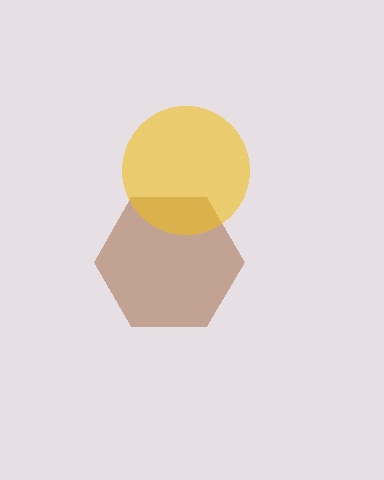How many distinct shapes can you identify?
There are 2 distinct shapes: a brown hexagon, a yellow circle.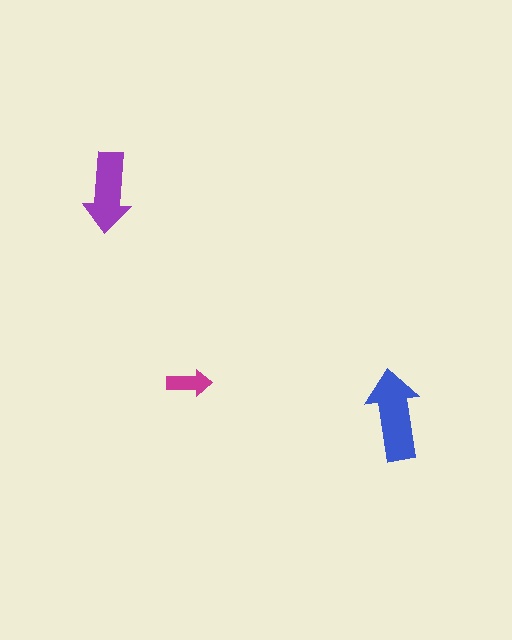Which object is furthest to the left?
The purple arrow is leftmost.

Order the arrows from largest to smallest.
the blue one, the purple one, the magenta one.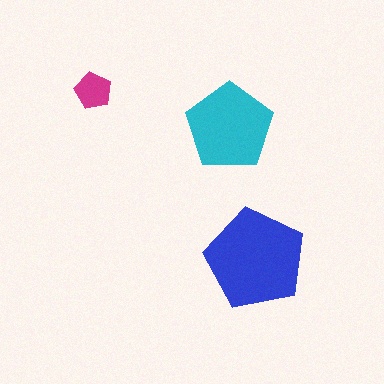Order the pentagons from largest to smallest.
the blue one, the cyan one, the magenta one.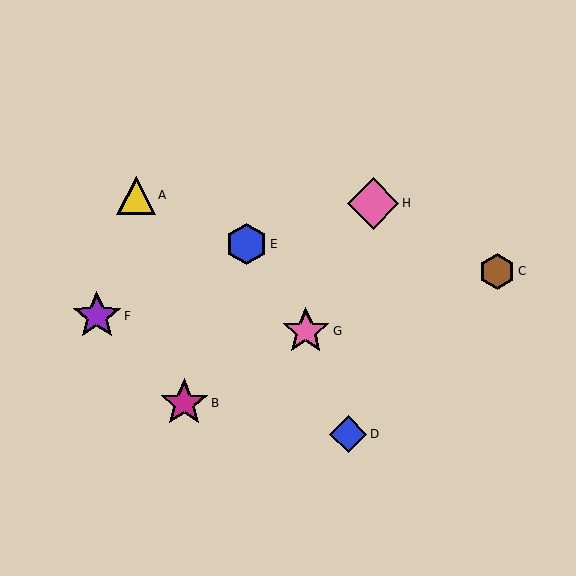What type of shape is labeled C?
Shape C is a brown hexagon.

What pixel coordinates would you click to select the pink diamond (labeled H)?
Click at (373, 203) to select the pink diamond H.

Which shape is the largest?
The pink diamond (labeled H) is the largest.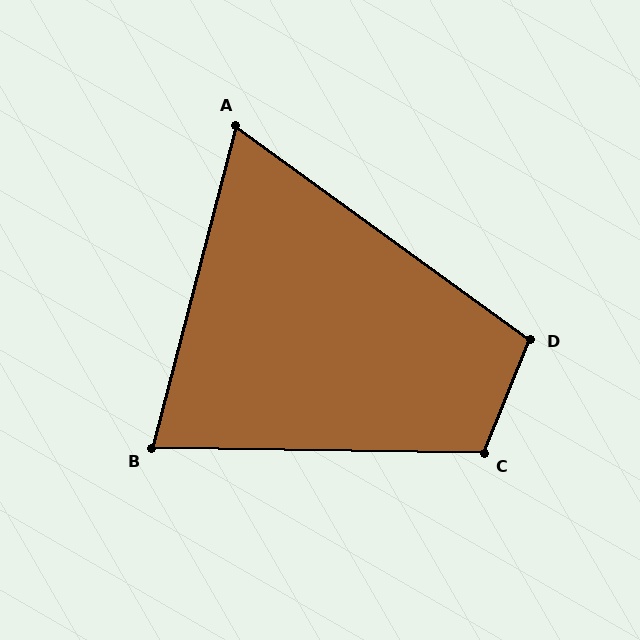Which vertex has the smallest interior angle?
A, at approximately 69 degrees.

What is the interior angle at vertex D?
Approximately 104 degrees (obtuse).